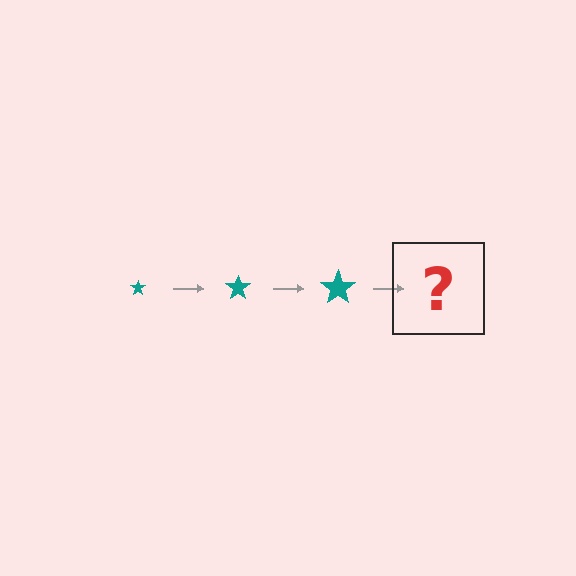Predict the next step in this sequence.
The next step is a teal star, larger than the previous one.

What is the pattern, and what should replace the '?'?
The pattern is that the star gets progressively larger each step. The '?' should be a teal star, larger than the previous one.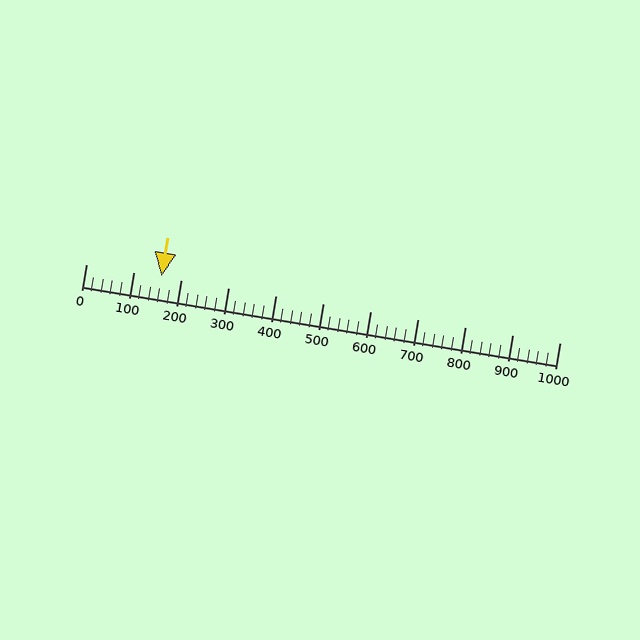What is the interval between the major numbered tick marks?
The major tick marks are spaced 100 units apart.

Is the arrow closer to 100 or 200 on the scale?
The arrow is closer to 200.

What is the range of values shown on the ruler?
The ruler shows values from 0 to 1000.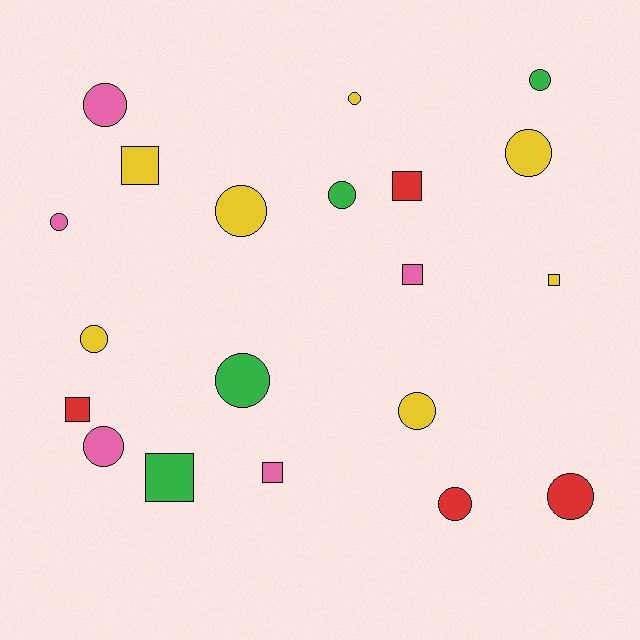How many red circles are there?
There are 2 red circles.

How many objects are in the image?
There are 20 objects.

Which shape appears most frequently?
Circle, with 13 objects.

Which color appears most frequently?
Yellow, with 7 objects.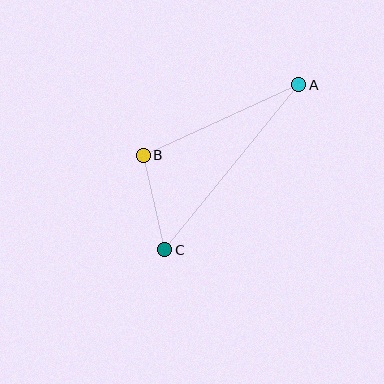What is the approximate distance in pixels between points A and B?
The distance between A and B is approximately 171 pixels.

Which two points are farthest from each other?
Points A and C are farthest from each other.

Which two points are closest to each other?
Points B and C are closest to each other.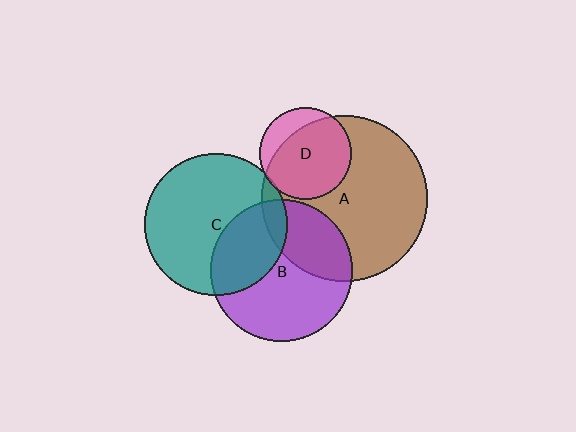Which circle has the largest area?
Circle A (brown).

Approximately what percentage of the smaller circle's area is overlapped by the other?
Approximately 10%.